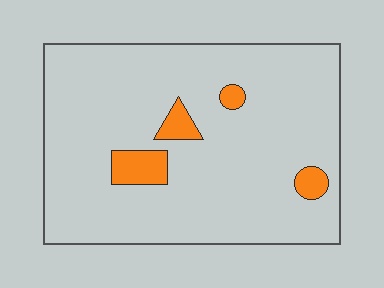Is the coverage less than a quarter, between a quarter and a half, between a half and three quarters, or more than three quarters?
Less than a quarter.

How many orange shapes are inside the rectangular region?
4.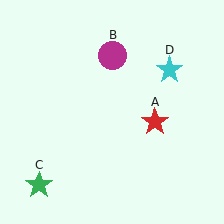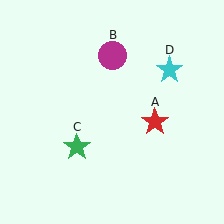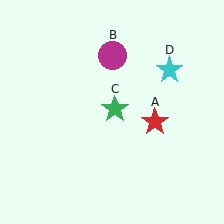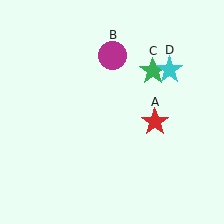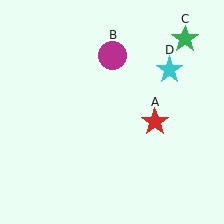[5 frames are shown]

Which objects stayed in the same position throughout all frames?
Red star (object A) and magenta circle (object B) and cyan star (object D) remained stationary.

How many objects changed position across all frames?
1 object changed position: green star (object C).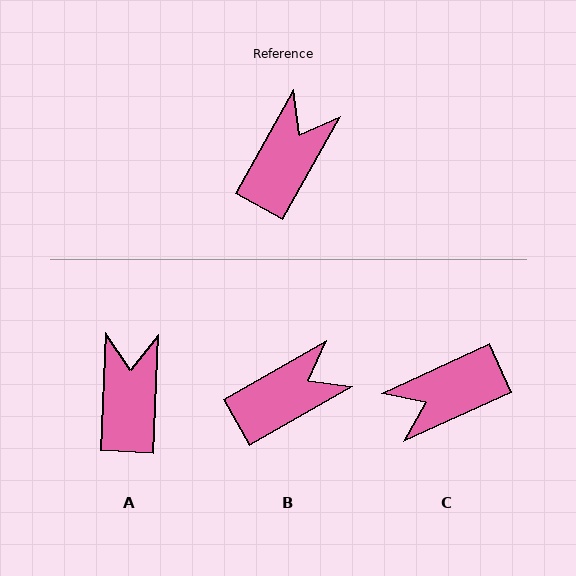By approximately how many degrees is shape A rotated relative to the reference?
Approximately 27 degrees counter-clockwise.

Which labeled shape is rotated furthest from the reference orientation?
C, about 144 degrees away.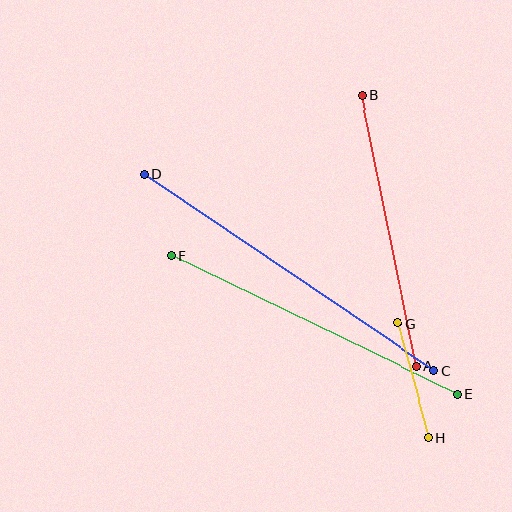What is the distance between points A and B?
The distance is approximately 275 pixels.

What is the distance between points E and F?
The distance is approximately 317 pixels.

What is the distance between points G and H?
The distance is approximately 118 pixels.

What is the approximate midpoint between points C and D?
The midpoint is at approximately (289, 272) pixels.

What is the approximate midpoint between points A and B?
The midpoint is at approximately (389, 231) pixels.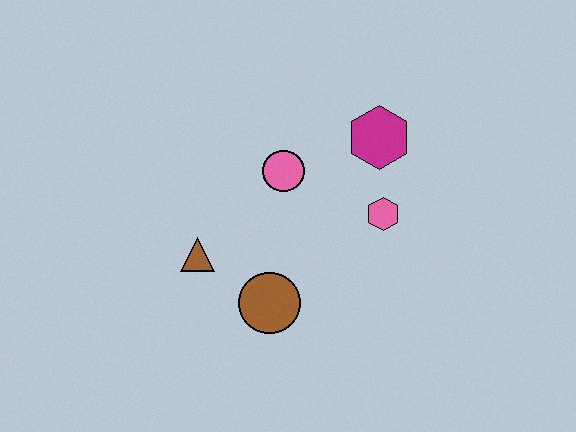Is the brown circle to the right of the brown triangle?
Yes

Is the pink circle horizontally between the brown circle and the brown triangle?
No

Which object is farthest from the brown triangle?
The magenta hexagon is farthest from the brown triangle.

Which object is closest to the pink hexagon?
The magenta hexagon is closest to the pink hexagon.